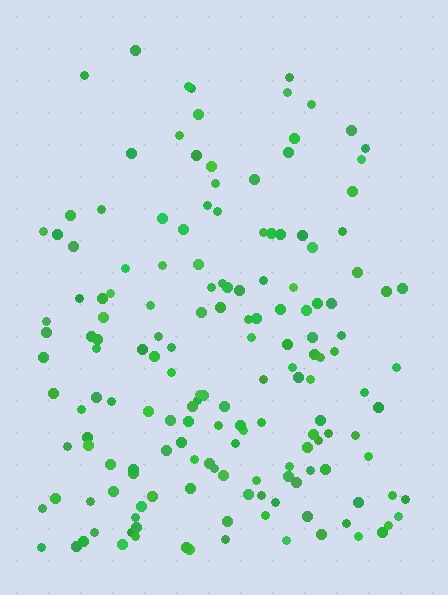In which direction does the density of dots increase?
From top to bottom, with the bottom side densest.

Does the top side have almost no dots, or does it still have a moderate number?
Still a moderate number, just noticeably fewer than the bottom.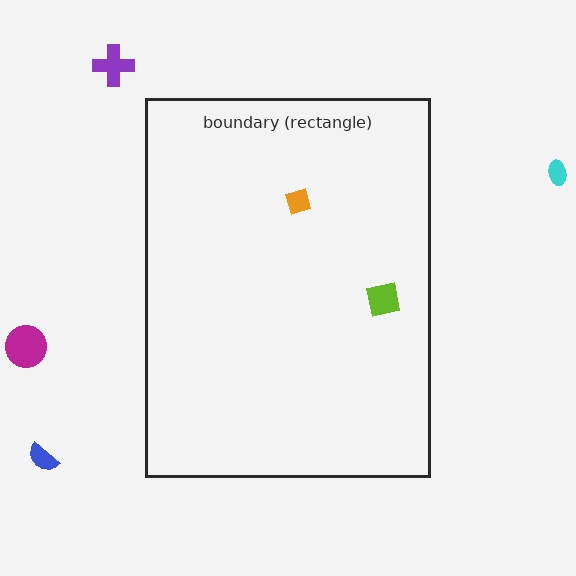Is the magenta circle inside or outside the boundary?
Outside.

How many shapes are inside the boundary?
2 inside, 4 outside.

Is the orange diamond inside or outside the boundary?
Inside.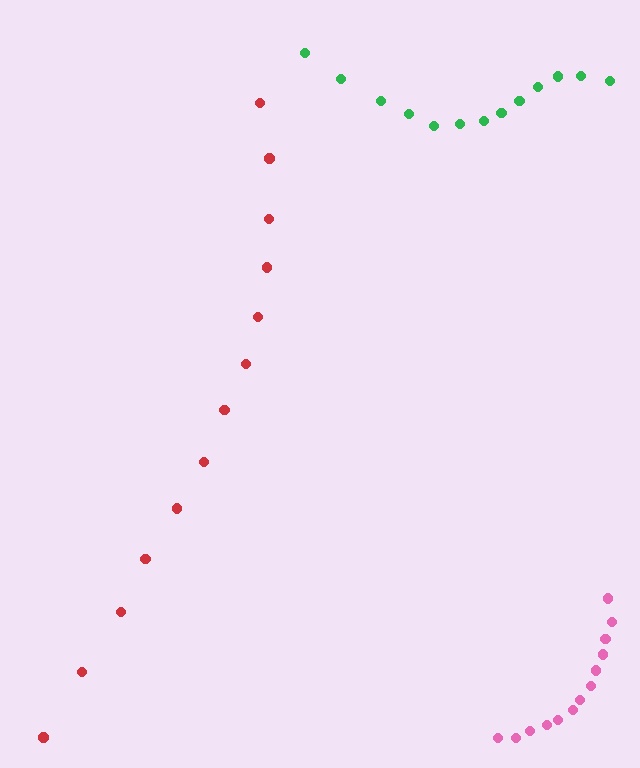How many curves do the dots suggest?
There are 3 distinct paths.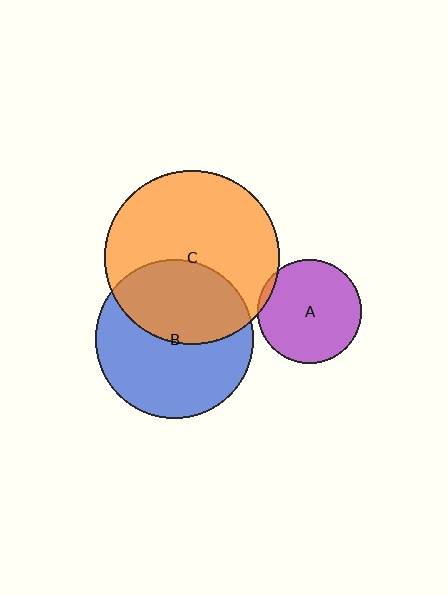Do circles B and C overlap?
Yes.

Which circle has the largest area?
Circle C (orange).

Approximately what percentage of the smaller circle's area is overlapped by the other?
Approximately 45%.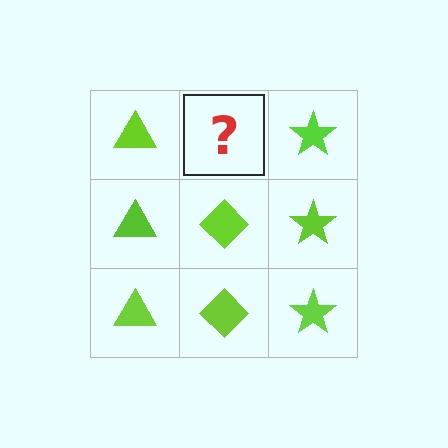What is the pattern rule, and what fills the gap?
The rule is that each column has a consistent shape. The gap should be filled with a lime diamond.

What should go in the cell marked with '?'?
The missing cell should contain a lime diamond.